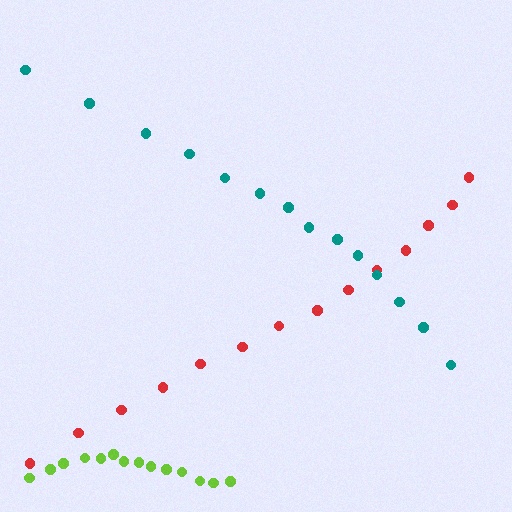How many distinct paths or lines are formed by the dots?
There are 3 distinct paths.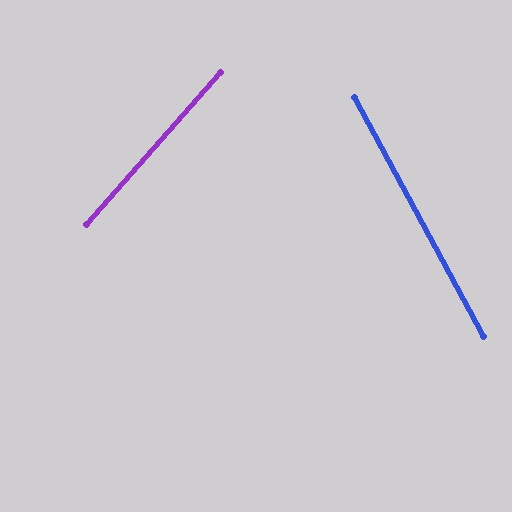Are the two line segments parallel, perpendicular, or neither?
Neither parallel nor perpendicular — they differ by about 70°.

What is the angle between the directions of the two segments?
Approximately 70 degrees.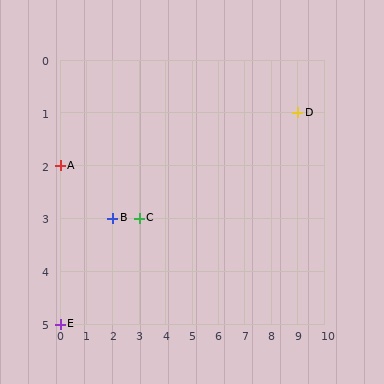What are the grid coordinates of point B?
Point B is at grid coordinates (2, 3).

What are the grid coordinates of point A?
Point A is at grid coordinates (0, 2).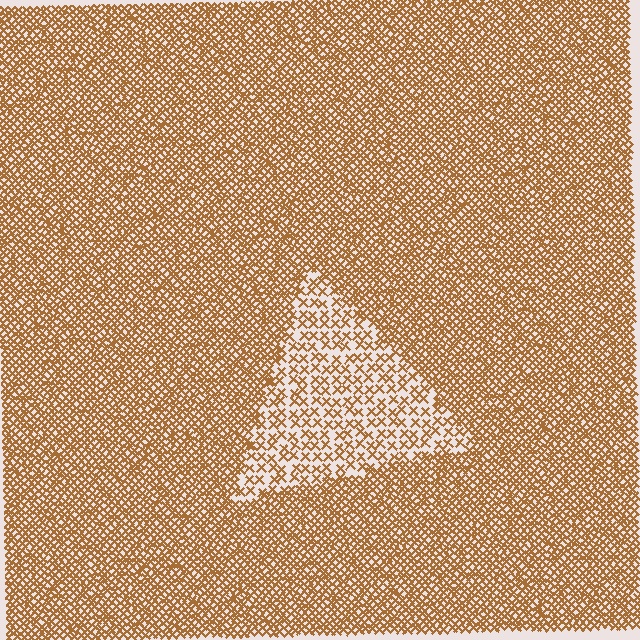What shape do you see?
I see a triangle.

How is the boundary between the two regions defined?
The boundary is defined by a change in element density (approximately 2.4x ratio). All elements are the same color, size, and shape.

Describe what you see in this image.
The image contains small brown elements arranged at two different densities. A triangle-shaped region is visible where the elements are less densely packed than the surrounding area.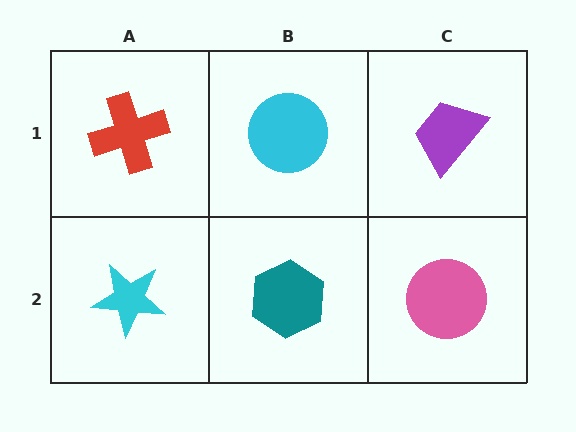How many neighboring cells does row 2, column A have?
2.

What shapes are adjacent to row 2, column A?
A red cross (row 1, column A), a teal hexagon (row 2, column B).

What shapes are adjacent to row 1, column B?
A teal hexagon (row 2, column B), a red cross (row 1, column A), a purple trapezoid (row 1, column C).